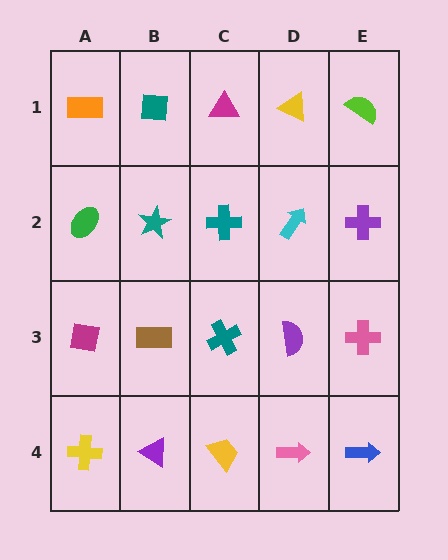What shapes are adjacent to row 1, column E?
A purple cross (row 2, column E), a yellow triangle (row 1, column D).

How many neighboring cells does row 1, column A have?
2.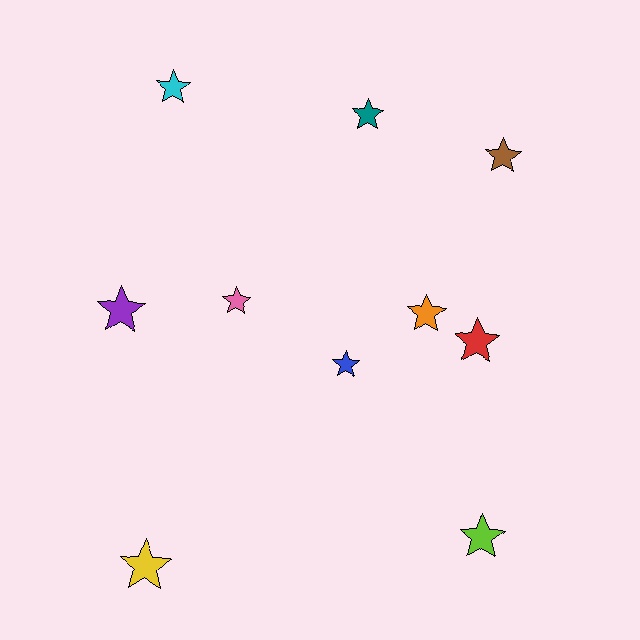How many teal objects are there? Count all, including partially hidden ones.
There is 1 teal object.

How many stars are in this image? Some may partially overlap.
There are 10 stars.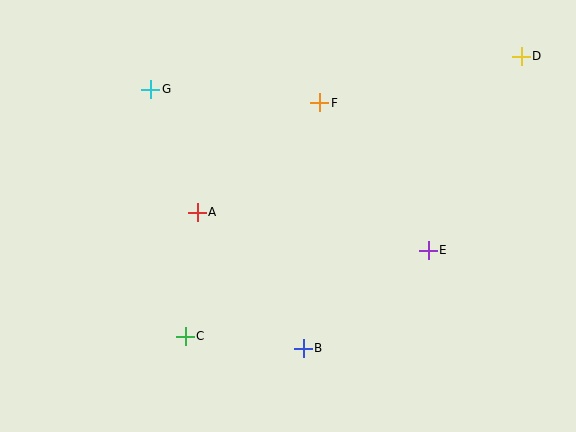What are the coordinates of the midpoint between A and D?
The midpoint between A and D is at (359, 134).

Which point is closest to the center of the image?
Point A at (197, 212) is closest to the center.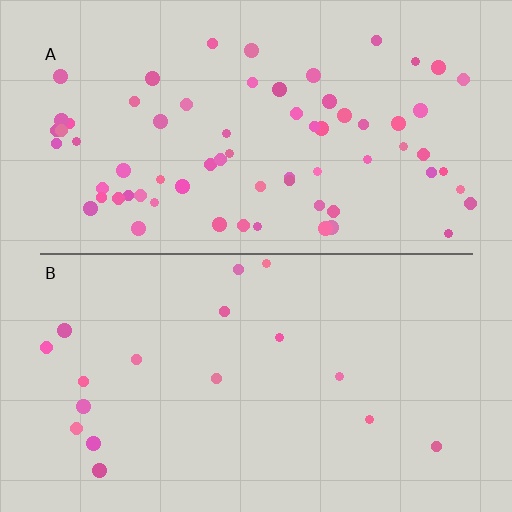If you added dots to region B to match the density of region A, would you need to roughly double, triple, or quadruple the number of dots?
Approximately quadruple.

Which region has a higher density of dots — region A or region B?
A (the top).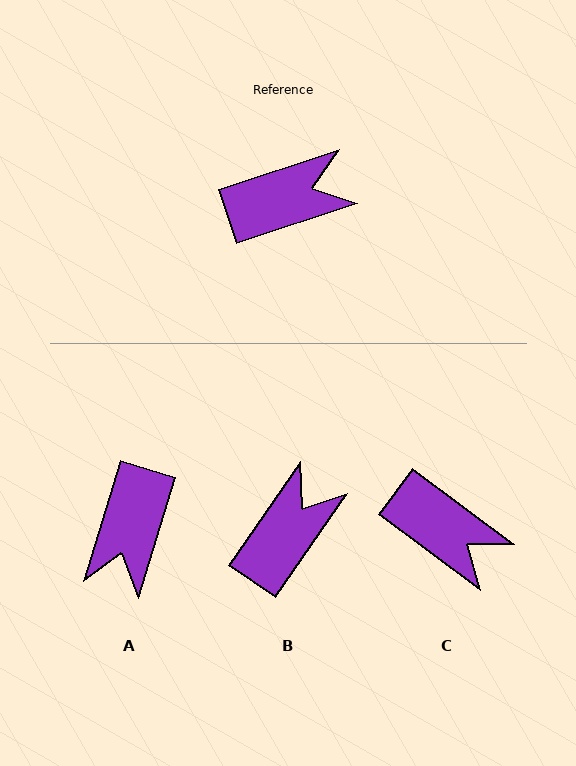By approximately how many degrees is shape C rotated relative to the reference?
Approximately 55 degrees clockwise.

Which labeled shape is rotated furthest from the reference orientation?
A, about 125 degrees away.